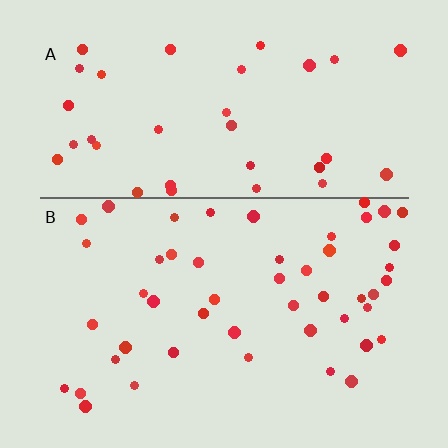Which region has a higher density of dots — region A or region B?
B (the bottom).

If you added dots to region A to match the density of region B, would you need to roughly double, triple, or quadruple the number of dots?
Approximately double.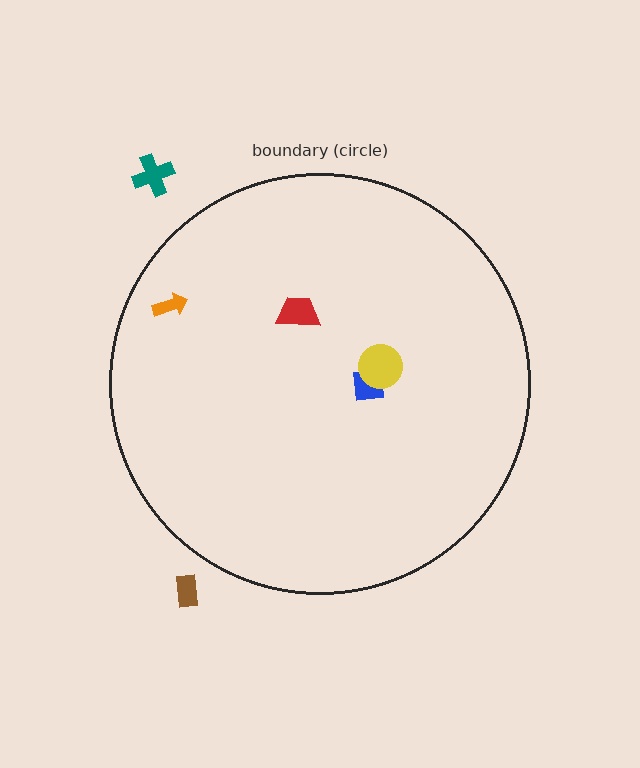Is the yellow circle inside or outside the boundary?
Inside.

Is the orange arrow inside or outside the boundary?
Inside.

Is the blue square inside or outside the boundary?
Inside.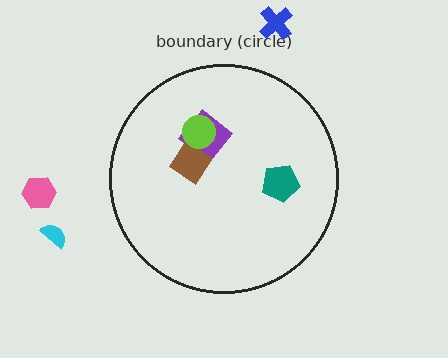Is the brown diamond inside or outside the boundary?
Inside.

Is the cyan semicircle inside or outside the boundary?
Outside.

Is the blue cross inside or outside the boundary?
Outside.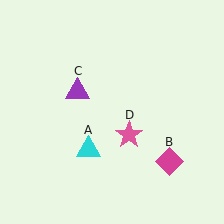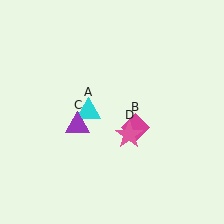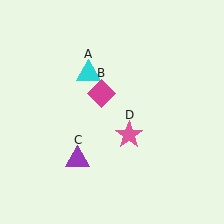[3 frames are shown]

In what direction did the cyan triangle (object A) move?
The cyan triangle (object A) moved up.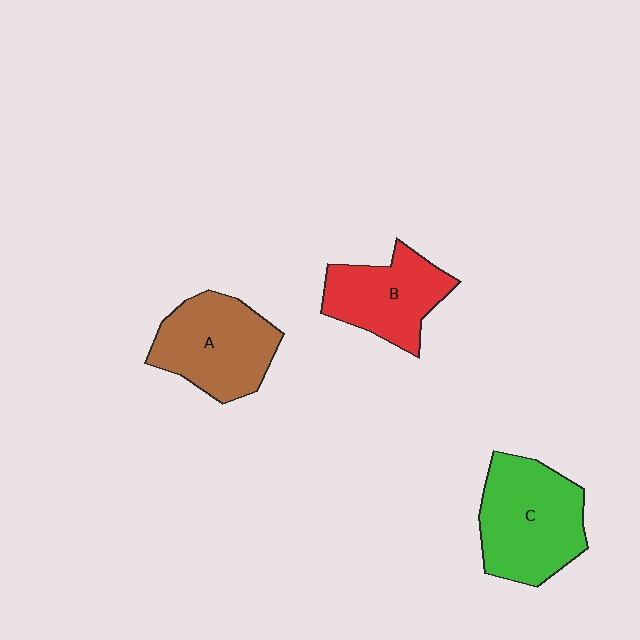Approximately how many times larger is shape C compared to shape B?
Approximately 1.3 times.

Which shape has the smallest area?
Shape B (red).